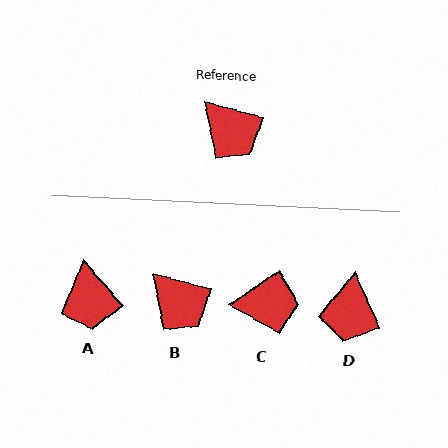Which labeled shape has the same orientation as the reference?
B.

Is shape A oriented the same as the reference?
No, it is off by about 34 degrees.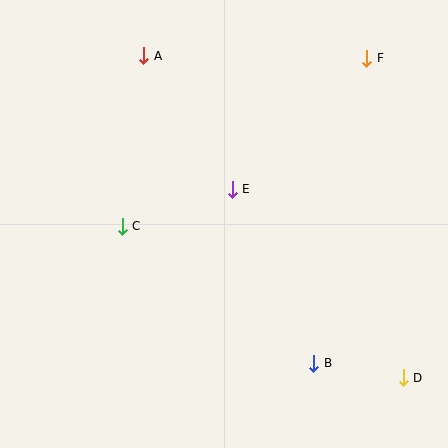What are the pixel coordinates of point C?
Point C is at (122, 226).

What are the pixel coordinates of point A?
Point A is at (144, 56).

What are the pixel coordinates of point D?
Point D is at (403, 378).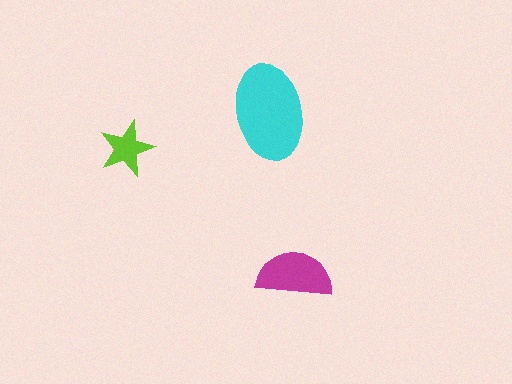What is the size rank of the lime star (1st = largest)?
3rd.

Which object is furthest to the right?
The magenta semicircle is rightmost.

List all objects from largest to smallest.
The cyan ellipse, the magenta semicircle, the lime star.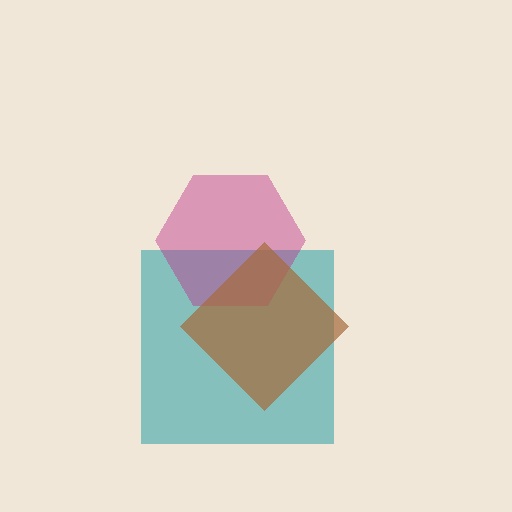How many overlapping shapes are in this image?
There are 3 overlapping shapes in the image.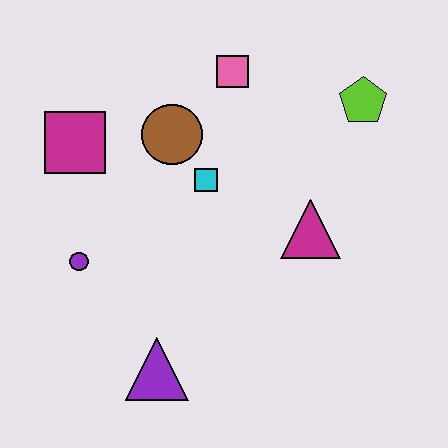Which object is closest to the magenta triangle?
The cyan square is closest to the magenta triangle.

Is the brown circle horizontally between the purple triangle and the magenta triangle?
Yes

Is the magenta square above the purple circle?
Yes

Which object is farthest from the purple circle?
The lime pentagon is farthest from the purple circle.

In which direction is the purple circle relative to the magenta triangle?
The purple circle is to the left of the magenta triangle.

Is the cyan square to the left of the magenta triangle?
Yes